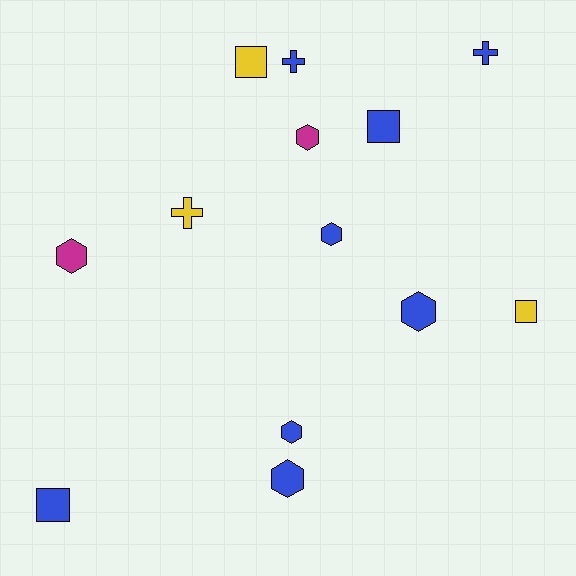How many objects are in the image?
There are 13 objects.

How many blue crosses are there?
There are 2 blue crosses.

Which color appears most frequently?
Blue, with 8 objects.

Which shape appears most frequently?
Hexagon, with 6 objects.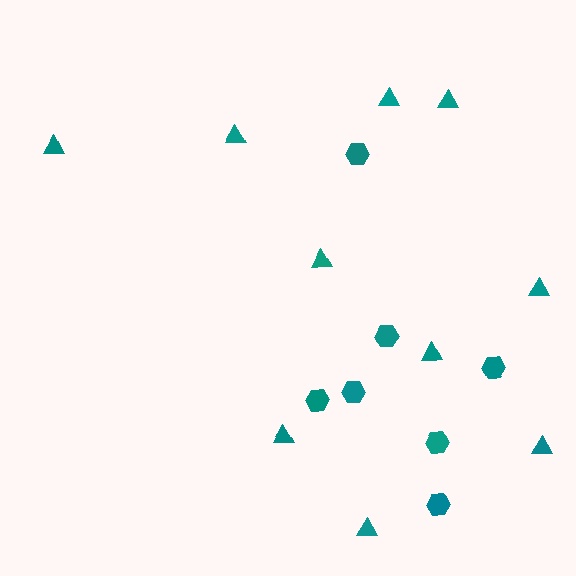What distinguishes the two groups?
There are 2 groups: one group of triangles (10) and one group of hexagons (7).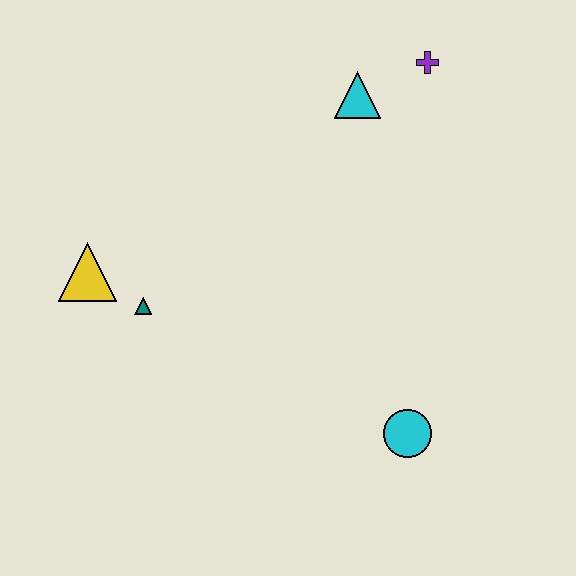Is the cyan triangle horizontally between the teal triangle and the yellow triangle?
No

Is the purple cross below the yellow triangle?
No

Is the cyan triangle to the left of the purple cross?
Yes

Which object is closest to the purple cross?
The cyan triangle is closest to the purple cross.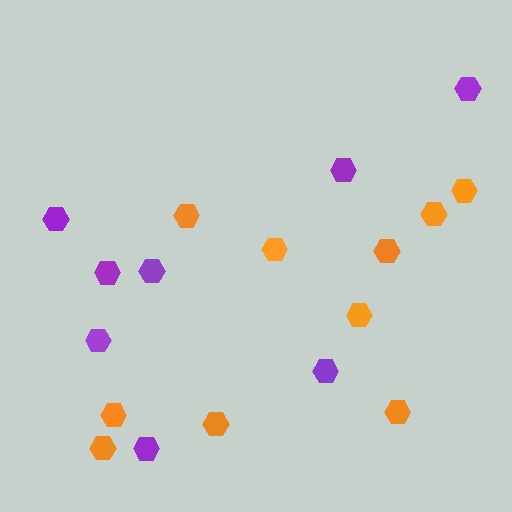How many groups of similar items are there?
There are 2 groups: one group of orange hexagons (10) and one group of purple hexagons (8).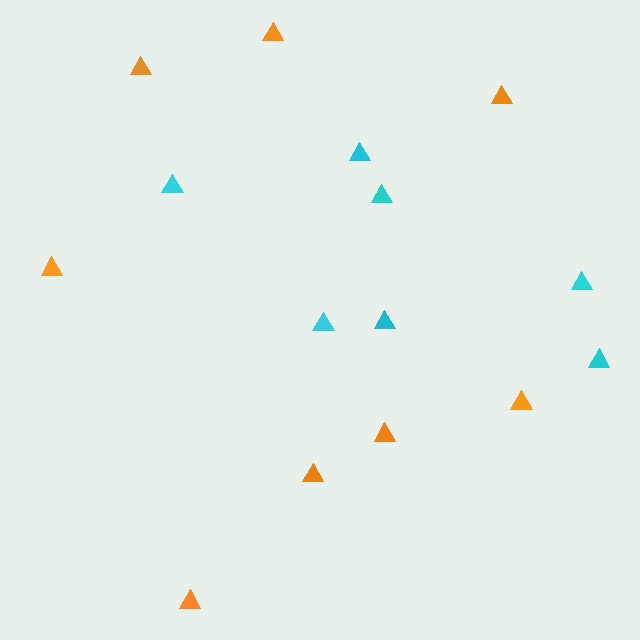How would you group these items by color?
There are 2 groups: one group of orange triangles (8) and one group of cyan triangles (7).